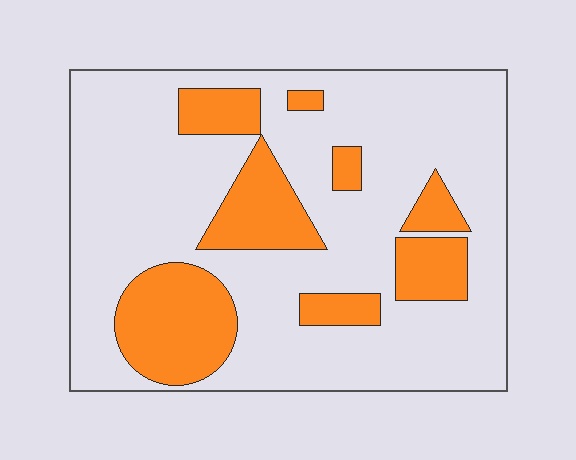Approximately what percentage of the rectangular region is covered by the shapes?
Approximately 25%.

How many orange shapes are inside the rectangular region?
8.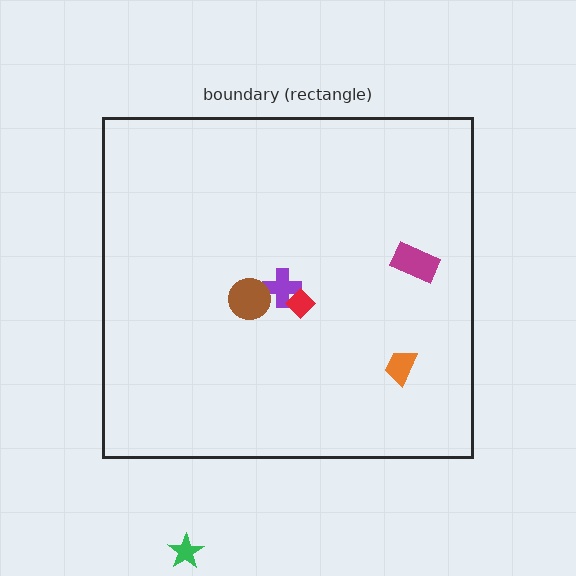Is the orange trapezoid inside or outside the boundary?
Inside.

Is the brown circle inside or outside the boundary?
Inside.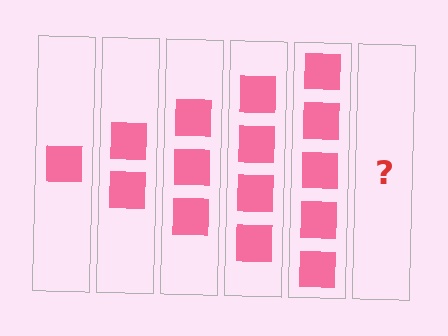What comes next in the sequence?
The next element should be 6 squares.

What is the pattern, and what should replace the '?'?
The pattern is that each step adds one more square. The '?' should be 6 squares.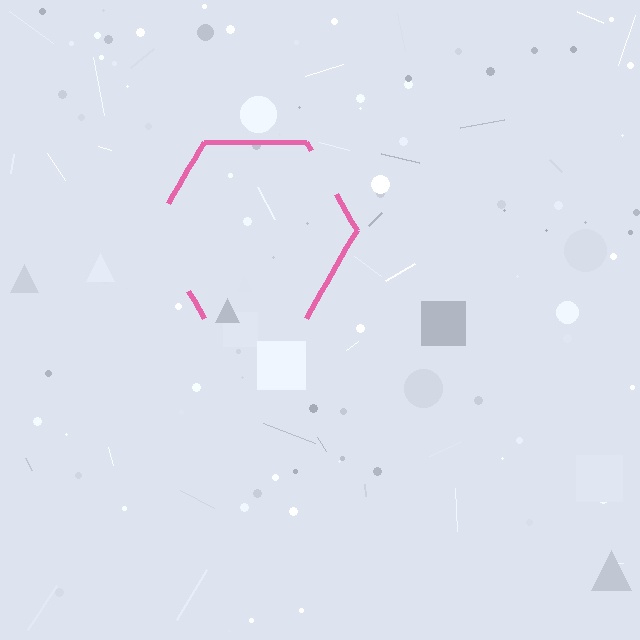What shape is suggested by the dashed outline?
The dashed outline suggests a hexagon.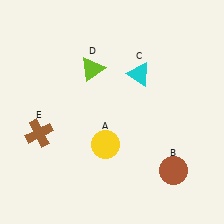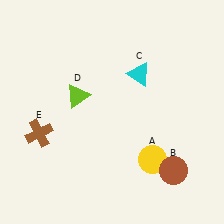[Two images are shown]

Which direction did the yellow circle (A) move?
The yellow circle (A) moved right.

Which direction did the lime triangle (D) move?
The lime triangle (D) moved down.